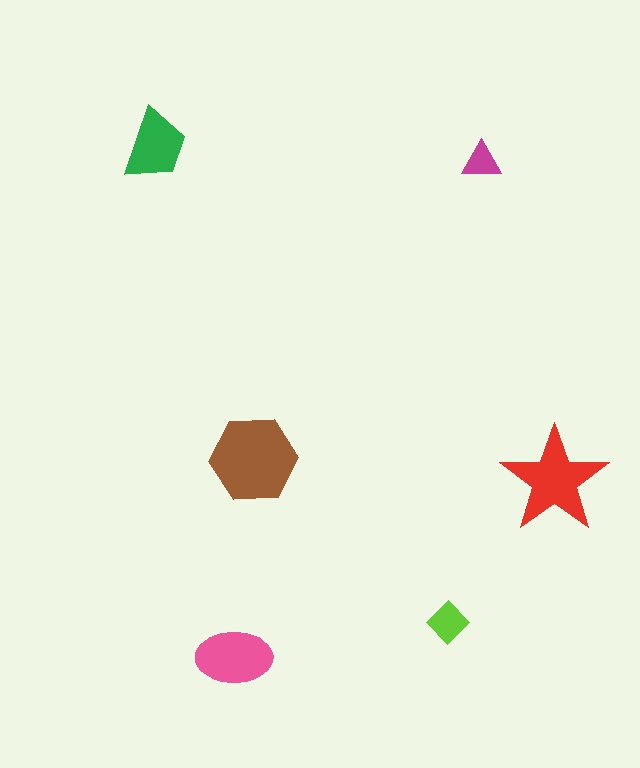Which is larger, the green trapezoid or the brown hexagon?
The brown hexagon.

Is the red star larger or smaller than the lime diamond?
Larger.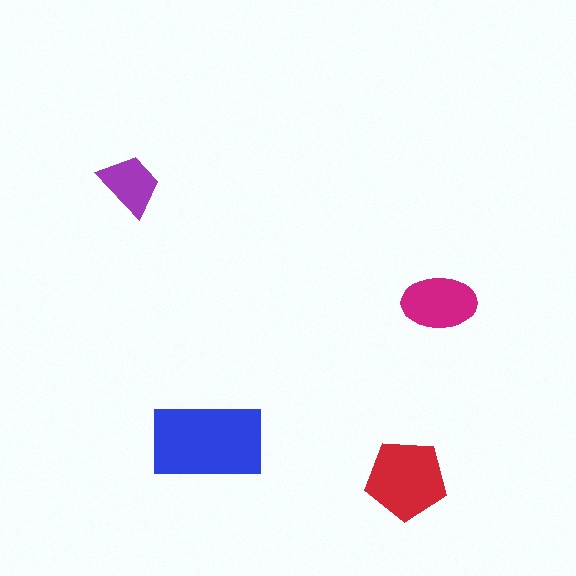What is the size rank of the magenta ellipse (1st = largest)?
3rd.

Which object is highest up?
The purple trapezoid is topmost.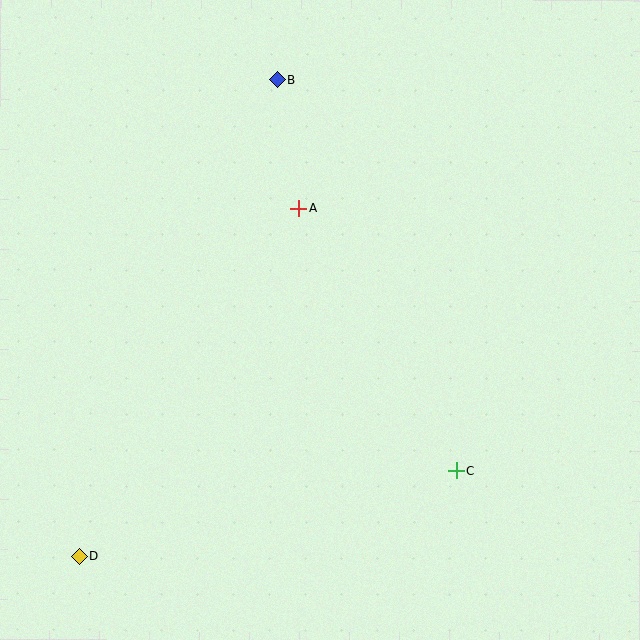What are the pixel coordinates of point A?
Point A is at (299, 208).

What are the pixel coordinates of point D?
Point D is at (80, 557).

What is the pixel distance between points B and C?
The distance between B and C is 430 pixels.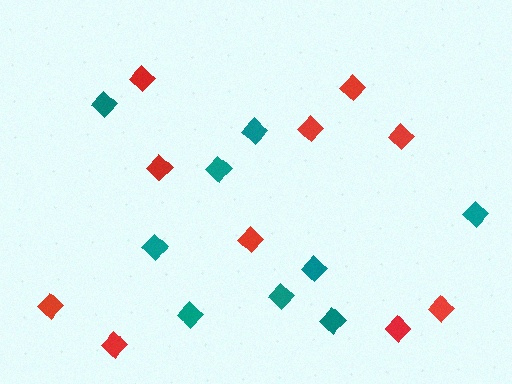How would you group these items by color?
There are 2 groups: one group of red diamonds (10) and one group of teal diamonds (9).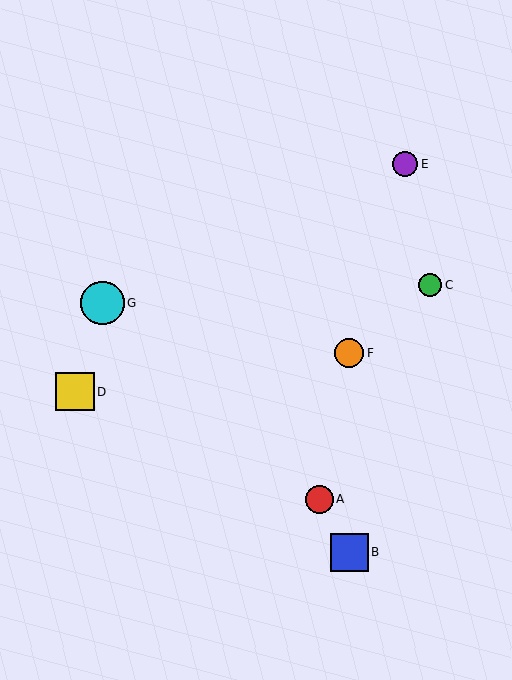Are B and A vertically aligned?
No, B is at x≈349 and A is at x≈319.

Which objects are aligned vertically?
Objects B, F are aligned vertically.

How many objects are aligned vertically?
2 objects (B, F) are aligned vertically.